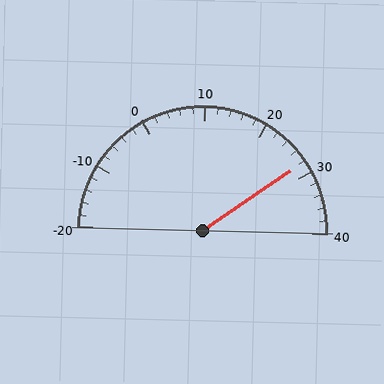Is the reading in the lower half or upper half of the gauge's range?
The reading is in the upper half of the range (-20 to 40).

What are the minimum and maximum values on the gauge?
The gauge ranges from -20 to 40.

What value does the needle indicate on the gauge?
The needle indicates approximately 28.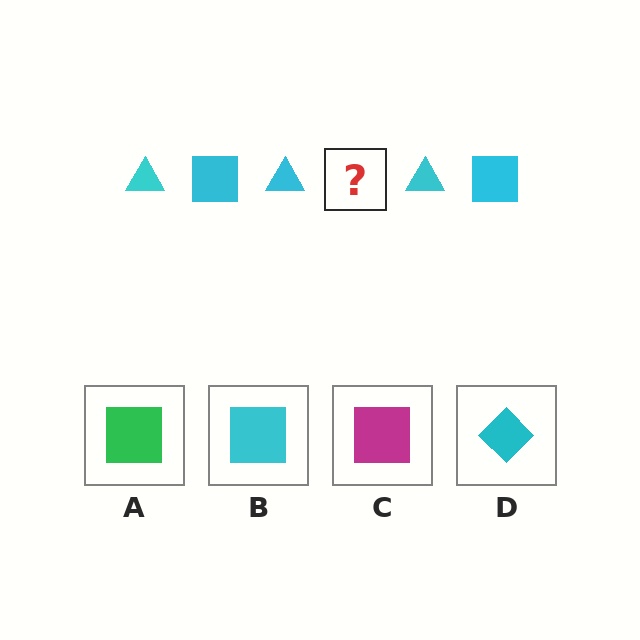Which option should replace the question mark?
Option B.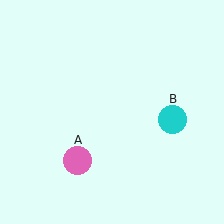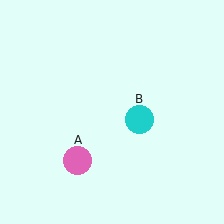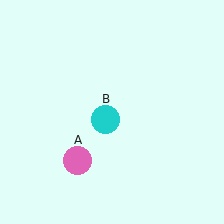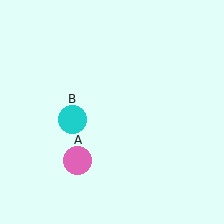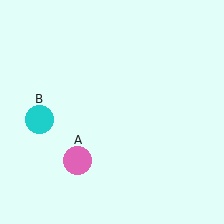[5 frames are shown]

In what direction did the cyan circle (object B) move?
The cyan circle (object B) moved left.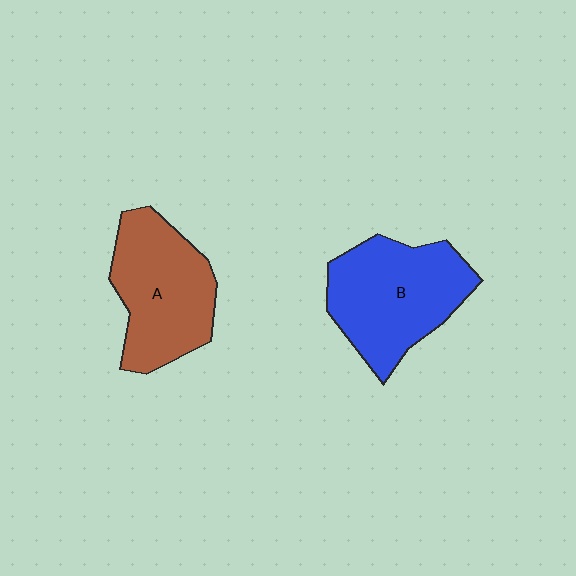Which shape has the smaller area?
Shape A (brown).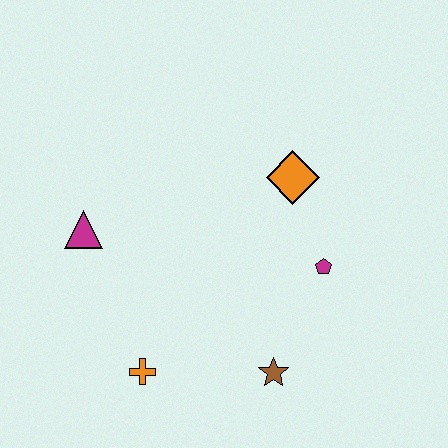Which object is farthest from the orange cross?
The orange diamond is farthest from the orange cross.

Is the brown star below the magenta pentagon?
Yes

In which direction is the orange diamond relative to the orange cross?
The orange diamond is above the orange cross.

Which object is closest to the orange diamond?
The magenta pentagon is closest to the orange diamond.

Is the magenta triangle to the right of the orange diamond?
No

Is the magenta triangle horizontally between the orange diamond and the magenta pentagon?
No